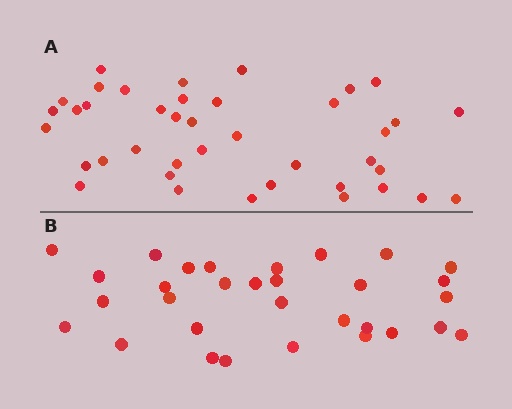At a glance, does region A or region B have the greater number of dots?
Region A (the top region) has more dots.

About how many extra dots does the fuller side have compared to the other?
Region A has roughly 8 or so more dots than region B.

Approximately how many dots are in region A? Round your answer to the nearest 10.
About 40 dots.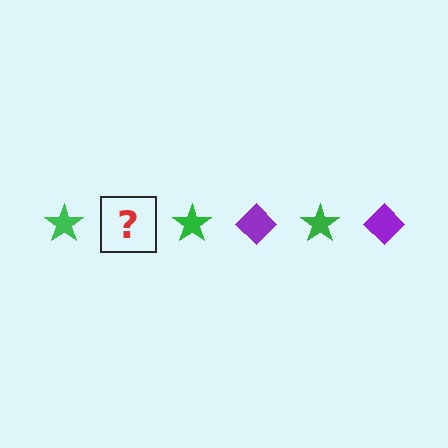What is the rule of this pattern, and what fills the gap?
The rule is that the pattern alternates between green star and purple diamond. The gap should be filled with a purple diamond.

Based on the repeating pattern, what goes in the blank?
The blank should be a purple diamond.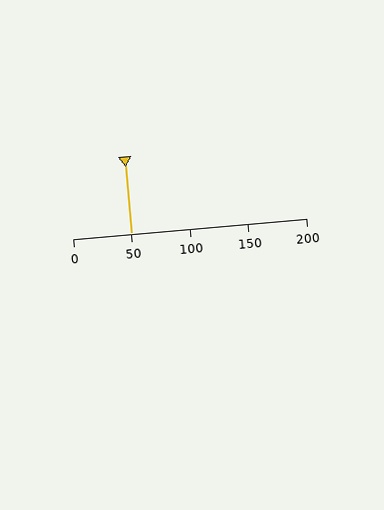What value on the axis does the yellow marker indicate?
The marker indicates approximately 50.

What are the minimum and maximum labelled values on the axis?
The axis runs from 0 to 200.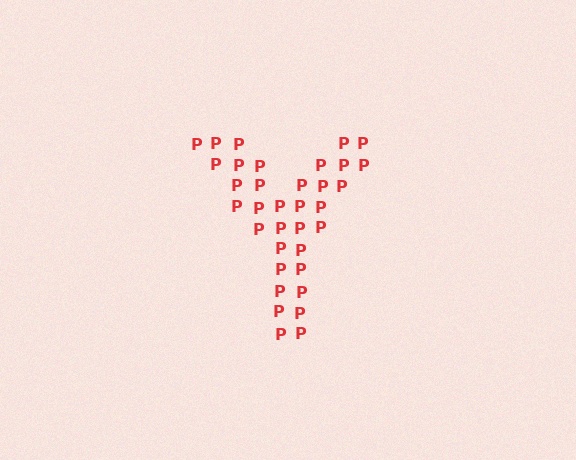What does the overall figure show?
The overall figure shows the letter Y.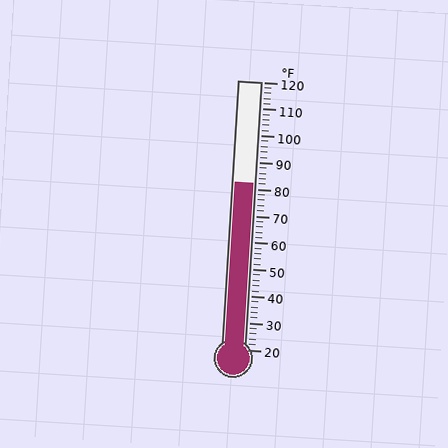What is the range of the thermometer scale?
The thermometer scale ranges from 20°F to 120°F.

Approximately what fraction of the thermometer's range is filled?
The thermometer is filled to approximately 60% of its range.